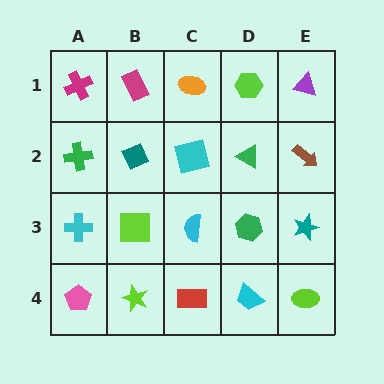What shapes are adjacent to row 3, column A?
A green cross (row 2, column A), a pink pentagon (row 4, column A), a lime square (row 3, column B).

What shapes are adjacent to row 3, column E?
A brown arrow (row 2, column E), a lime ellipse (row 4, column E), a green hexagon (row 3, column D).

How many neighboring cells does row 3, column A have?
3.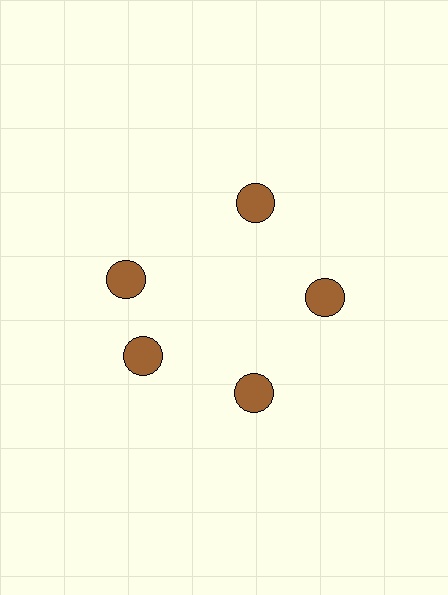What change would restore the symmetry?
The symmetry would be restored by rotating it back into even spacing with its neighbors so that all 5 circles sit at equal angles and equal distance from the center.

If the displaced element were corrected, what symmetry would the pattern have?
It would have 5-fold rotational symmetry — the pattern would map onto itself every 72 degrees.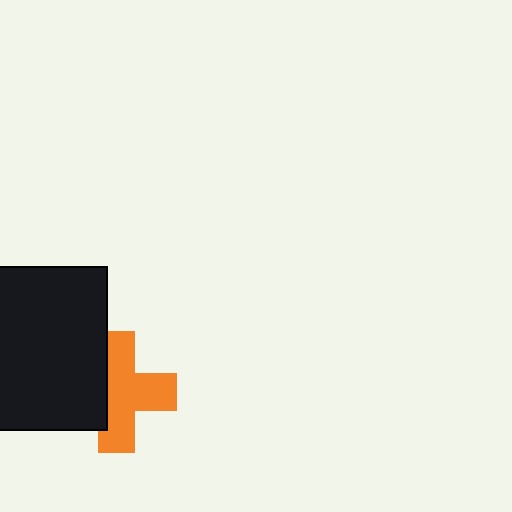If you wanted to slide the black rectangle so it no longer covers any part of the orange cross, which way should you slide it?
Slide it left — that is the most direct way to separate the two shapes.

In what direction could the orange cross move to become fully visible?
The orange cross could move right. That would shift it out from behind the black rectangle entirely.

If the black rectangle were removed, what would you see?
You would see the complete orange cross.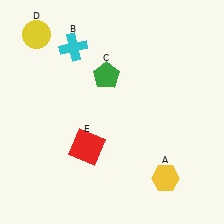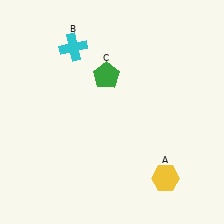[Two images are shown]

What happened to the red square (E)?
The red square (E) was removed in Image 2. It was in the bottom-left area of Image 1.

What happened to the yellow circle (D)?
The yellow circle (D) was removed in Image 2. It was in the top-left area of Image 1.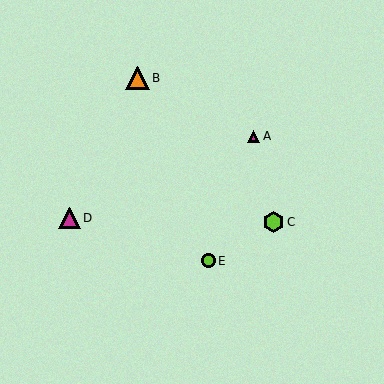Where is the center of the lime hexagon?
The center of the lime hexagon is at (273, 222).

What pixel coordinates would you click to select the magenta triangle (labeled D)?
Click at (69, 218) to select the magenta triangle D.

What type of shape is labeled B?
Shape B is an orange triangle.